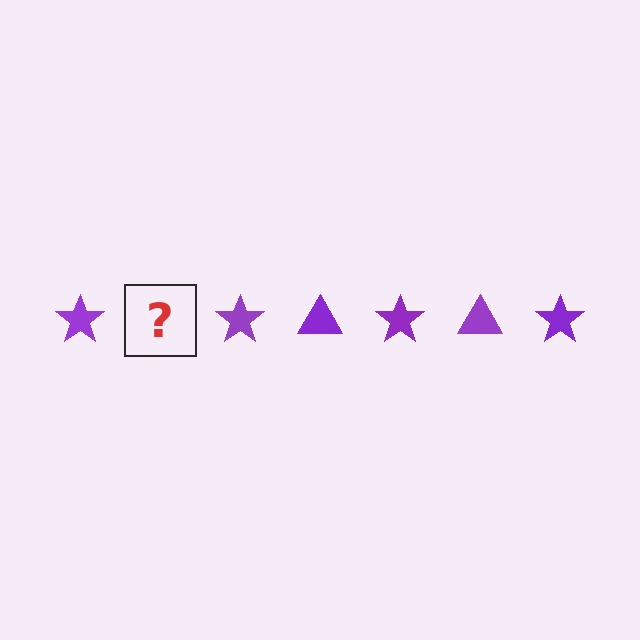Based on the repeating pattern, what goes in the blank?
The blank should be a purple triangle.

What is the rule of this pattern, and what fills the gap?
The rule is that the pattern cycles through star, triangle shapes in purple. The gap should be filled with a purple triangle.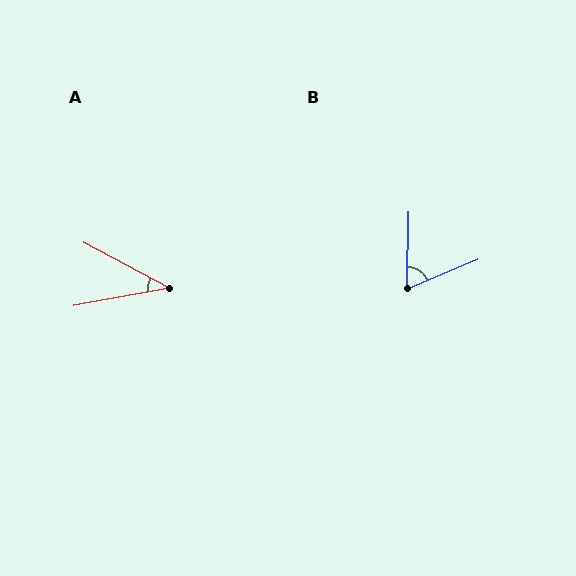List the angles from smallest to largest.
A (38°), B (67°).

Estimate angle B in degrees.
Approximately 67 degrees.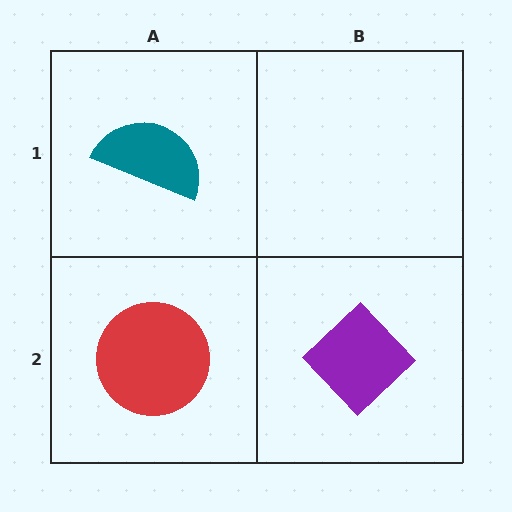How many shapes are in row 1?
1 shape.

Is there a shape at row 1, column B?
No, that cell is empty.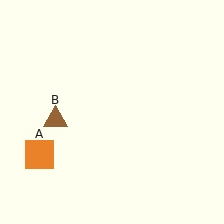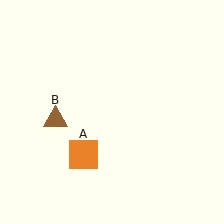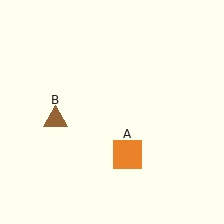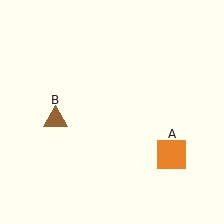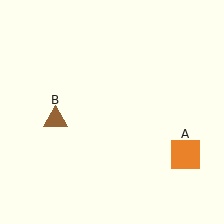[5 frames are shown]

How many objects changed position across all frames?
1 object changed position: orange square (object A).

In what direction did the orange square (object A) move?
The orange square (object A) moved right.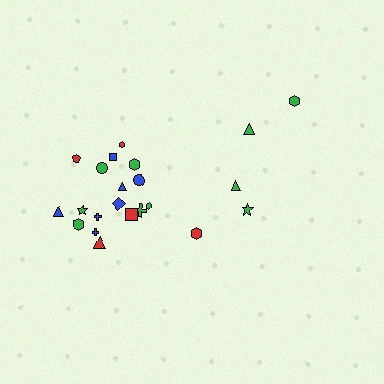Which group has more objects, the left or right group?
The left group.